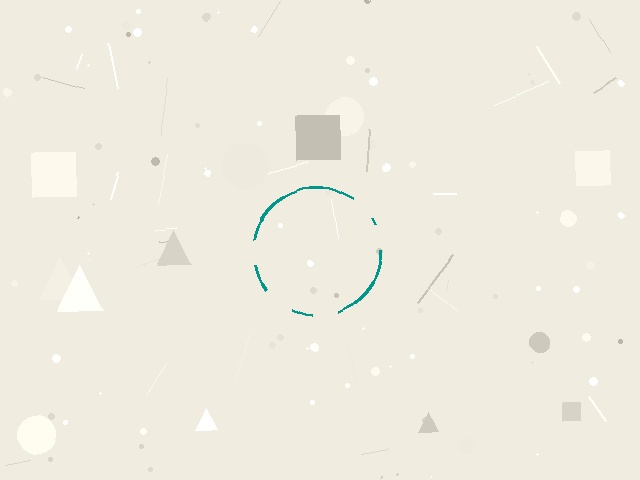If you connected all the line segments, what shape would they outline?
They would outline a circle.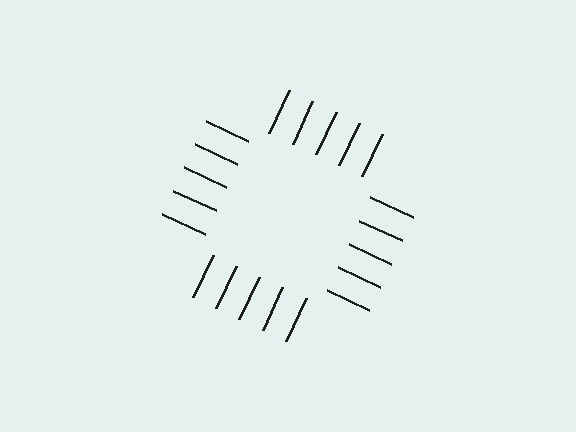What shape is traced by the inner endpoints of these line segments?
An illusory square — the line segments terminate on its edges but no continuous stroke is drawn.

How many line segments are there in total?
20 — 5 along each of the 4 edges.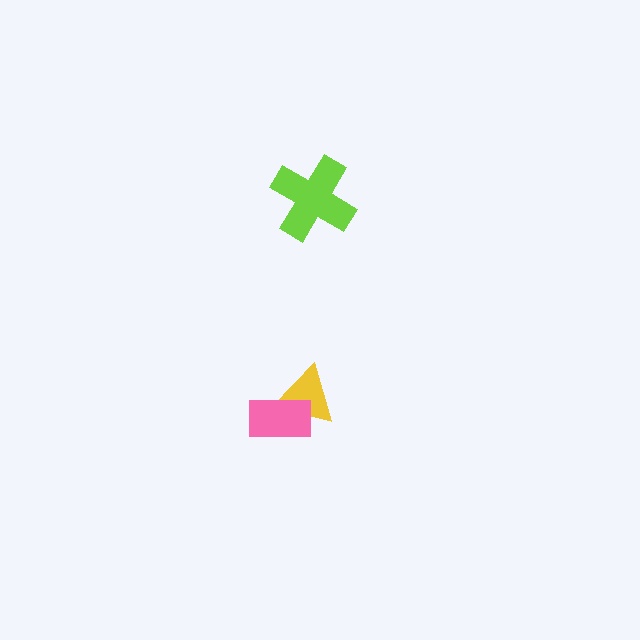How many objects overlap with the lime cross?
0 objects overlap with the lime cross.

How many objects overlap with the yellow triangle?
1 object overlaps with the yellow triangle.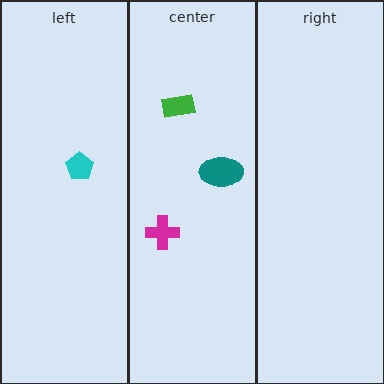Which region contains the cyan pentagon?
The left region.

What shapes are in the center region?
The teal ellipse, the green rectangle, the magenta cross.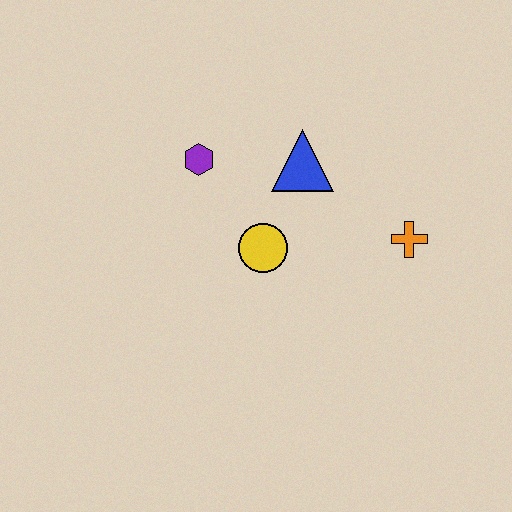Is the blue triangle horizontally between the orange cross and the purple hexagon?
Yes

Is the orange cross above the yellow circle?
Yes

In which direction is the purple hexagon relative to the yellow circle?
The purple hexagon is above the yellow circle.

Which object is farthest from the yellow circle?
The orange cross is farthest from the yellow circle.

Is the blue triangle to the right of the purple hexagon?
Yes